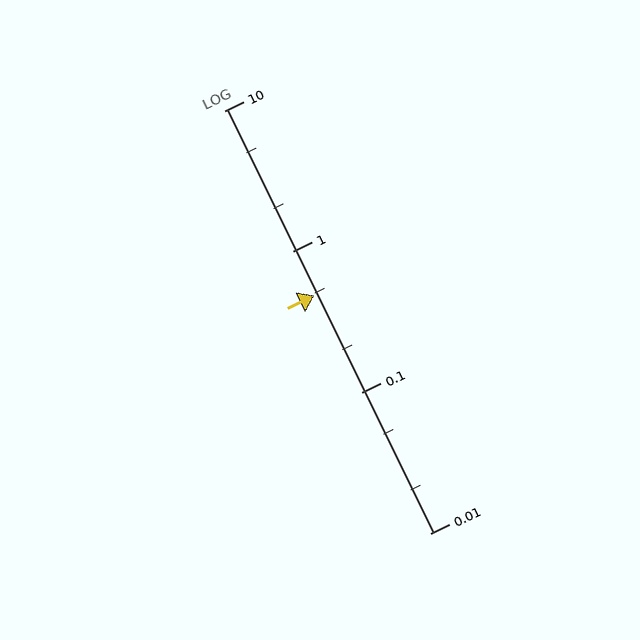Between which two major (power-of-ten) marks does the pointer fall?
The pointer is between 0.1 and 1.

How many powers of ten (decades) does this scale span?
The scale spans 3 decades, from 0.01 to 10.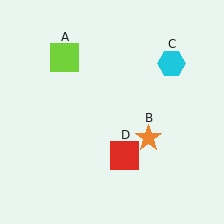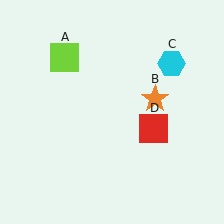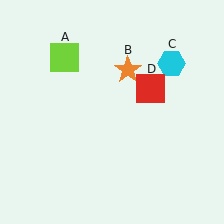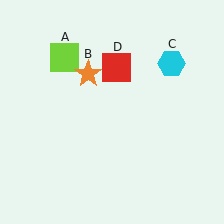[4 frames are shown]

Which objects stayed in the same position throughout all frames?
Lime square (object A) and cyan hexagon (object C) remained stationary.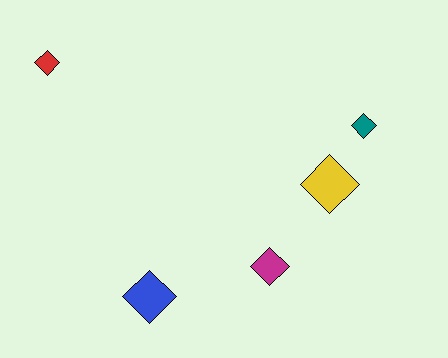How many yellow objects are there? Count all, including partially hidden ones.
There is 1 yellow object.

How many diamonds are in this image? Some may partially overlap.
There are 5 diamonds.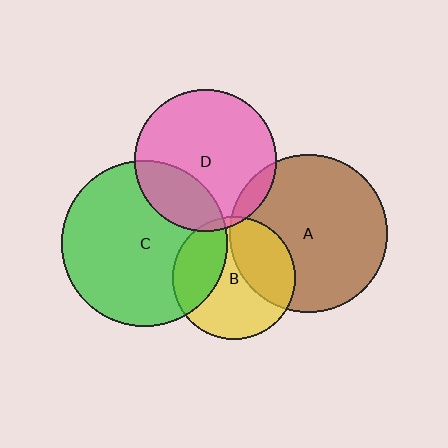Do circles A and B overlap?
Yes.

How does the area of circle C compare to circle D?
Approximately 1.4 times.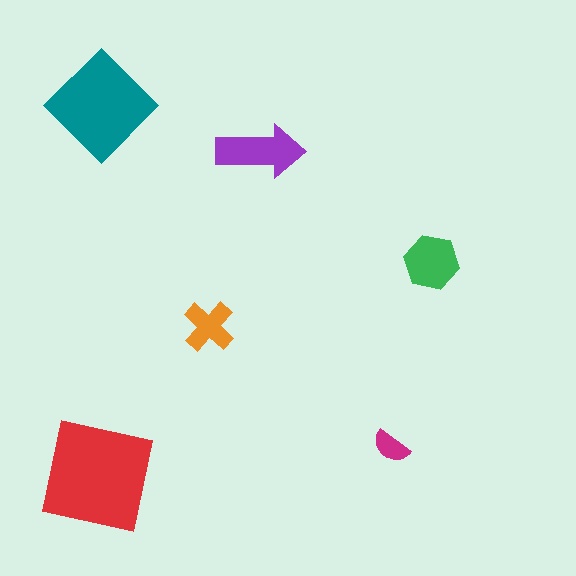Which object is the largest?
The red square.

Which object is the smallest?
The magenta semicircle.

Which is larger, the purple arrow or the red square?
The red square.